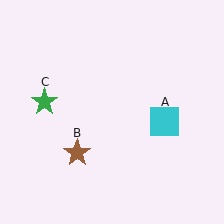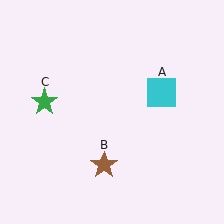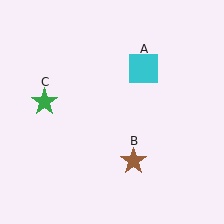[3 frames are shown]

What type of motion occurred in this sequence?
The cyan square (object A), brown star (object B) rotated counterclockwise around the center of the scene.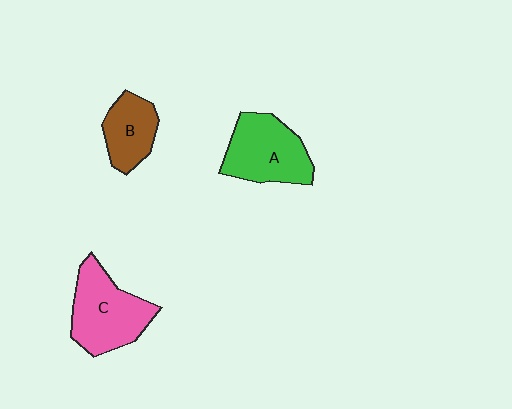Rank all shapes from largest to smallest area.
From largest to smallest: C (pink), A (green), B (brown).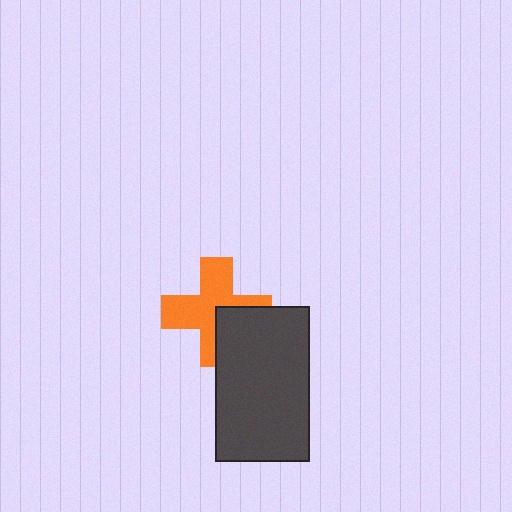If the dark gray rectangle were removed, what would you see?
You would see the complete orange cross.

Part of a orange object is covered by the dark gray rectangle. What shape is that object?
It is a cross.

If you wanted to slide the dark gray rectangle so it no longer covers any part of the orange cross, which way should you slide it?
Slide it toward the lower-right — that is the most direct way to separate the two shapes.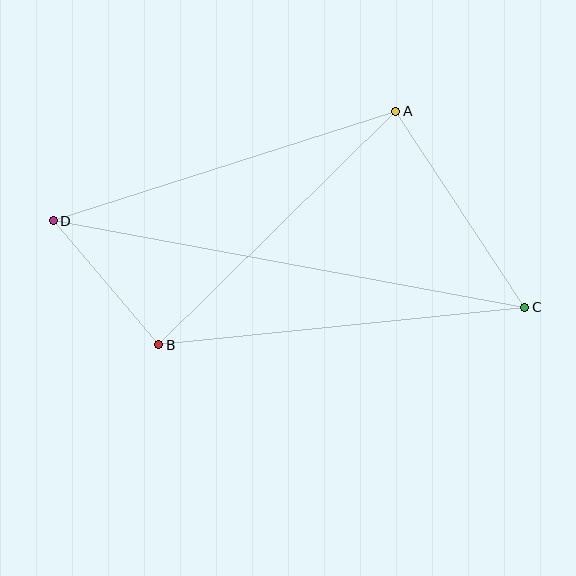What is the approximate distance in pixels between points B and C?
The distance between B and C is approximately 368 pixels.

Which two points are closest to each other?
Points B and D are closest to each other.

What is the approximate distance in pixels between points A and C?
The distance between A and C is approximately 235 pixels.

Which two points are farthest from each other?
Points C and D are farthest from each other.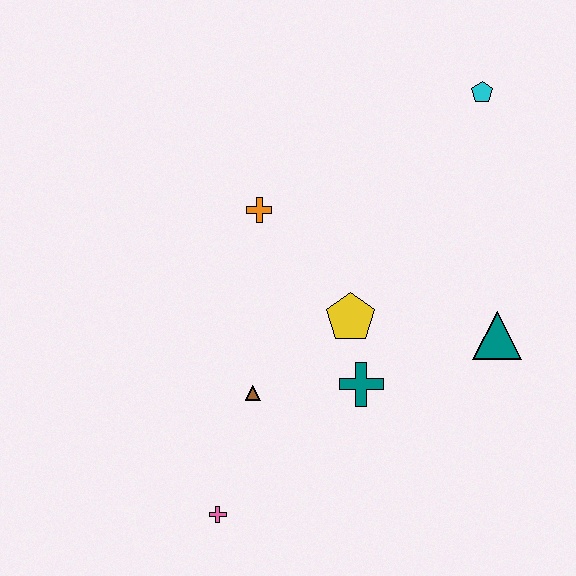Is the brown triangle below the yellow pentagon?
Yes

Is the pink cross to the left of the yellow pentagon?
Yes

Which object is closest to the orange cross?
The yellow pentagon is closest to the orange cross.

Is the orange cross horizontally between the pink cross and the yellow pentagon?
Yes